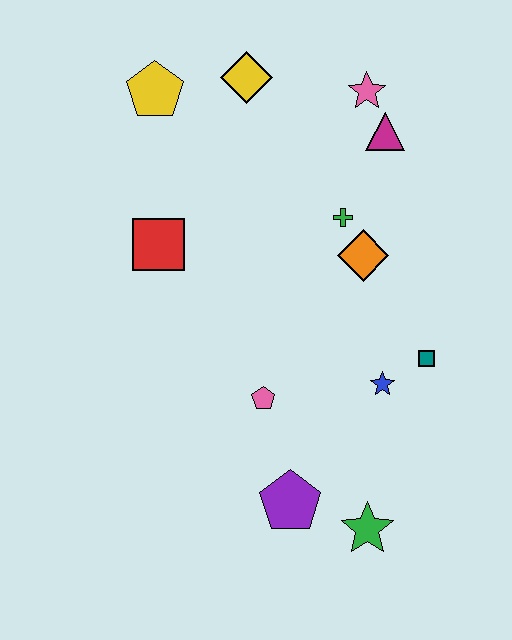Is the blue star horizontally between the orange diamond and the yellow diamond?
No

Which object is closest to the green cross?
The orange diamond is closest to the green cross.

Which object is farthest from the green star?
The yellow pentagon is farthest from the green star.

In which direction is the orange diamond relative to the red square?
The orange diamond is to the right of the red square.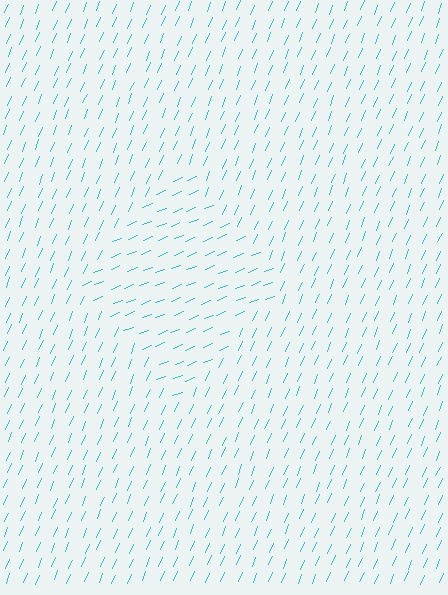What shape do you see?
I see a diamond.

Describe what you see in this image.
The image is filled with small cyan line segments. A diamond region in the image has lines oriented differently from the surrounding lines, creating a visible texture boundary.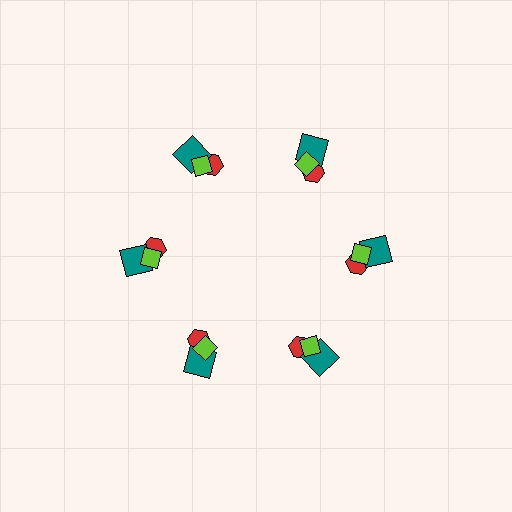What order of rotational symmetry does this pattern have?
This pattern has 6-fold rotational symmetry.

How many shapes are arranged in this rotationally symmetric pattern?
There are 18 shapes, arranged in 6 groups of 3.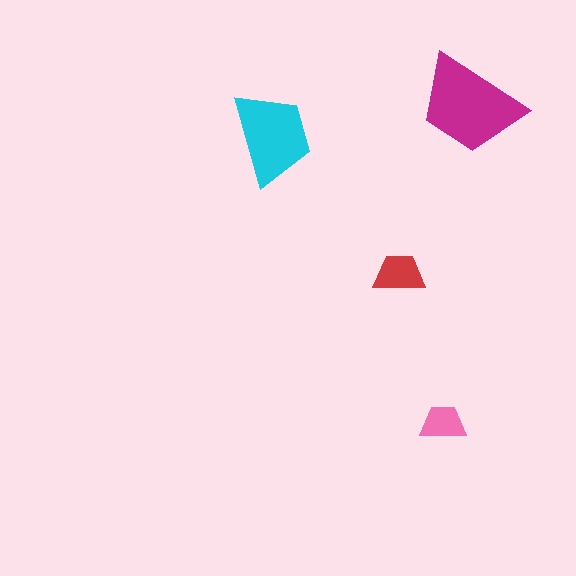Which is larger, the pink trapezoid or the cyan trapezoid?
The cyan one.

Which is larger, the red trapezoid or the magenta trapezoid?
The magenta one.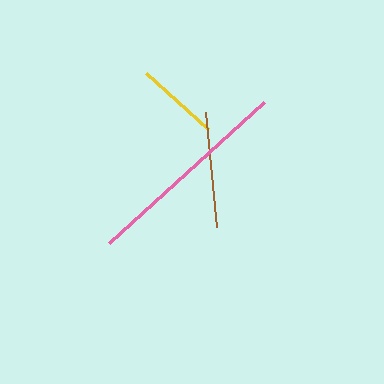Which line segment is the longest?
The pink line is the longest at approximately 210 pixels.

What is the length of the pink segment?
The pink segment is approximately 210 pixels long.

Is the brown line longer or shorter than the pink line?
The pink line is longer than the brown line.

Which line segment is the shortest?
The yellow line is the shortest at approximately 83 pixels.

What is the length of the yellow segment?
The yellow segment is approximately 83 pixels long.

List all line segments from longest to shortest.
From longest to shortest: pink, brown, yellow.